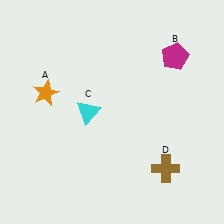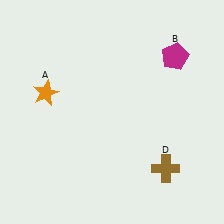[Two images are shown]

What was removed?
The cyan triangle (C) was removed in Image 2.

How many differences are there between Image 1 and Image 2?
There is 1 difference between the two images.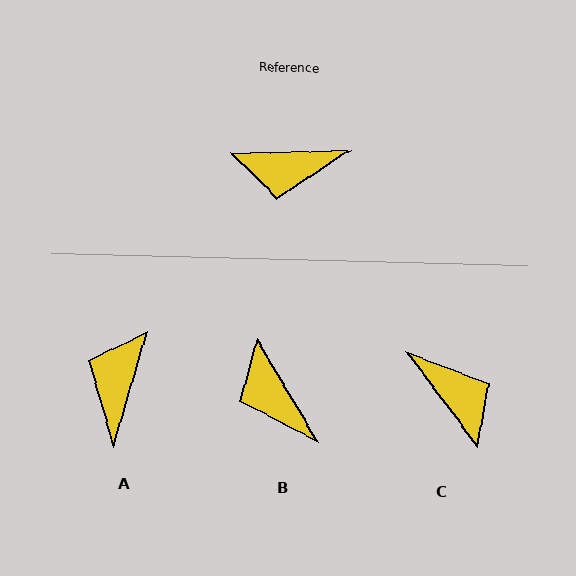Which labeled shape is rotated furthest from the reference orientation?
C, about 125 degrees away.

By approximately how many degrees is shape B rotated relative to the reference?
Approximately 61 degrees clockwise.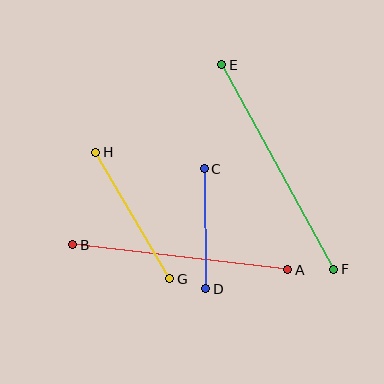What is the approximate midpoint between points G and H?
The midpoint is at approximately (133, 216) pixels.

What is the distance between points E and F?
The distance is approximately 233 pixels.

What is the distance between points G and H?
The distance is approximately 146 pixels.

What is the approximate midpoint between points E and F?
The midpoint is at approximately (278, 167) pixels.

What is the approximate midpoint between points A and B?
The midpoint is at approximately (180, 257) pixels.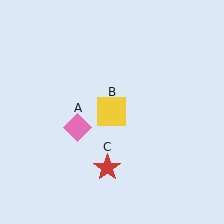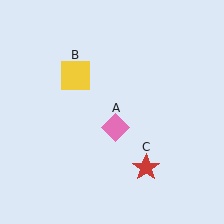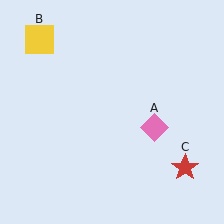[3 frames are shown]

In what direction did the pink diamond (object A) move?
The pink diamond (object A) moved right.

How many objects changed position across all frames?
3 objects changed position: pink diamond (object A), yellow square (object B), red star (object C).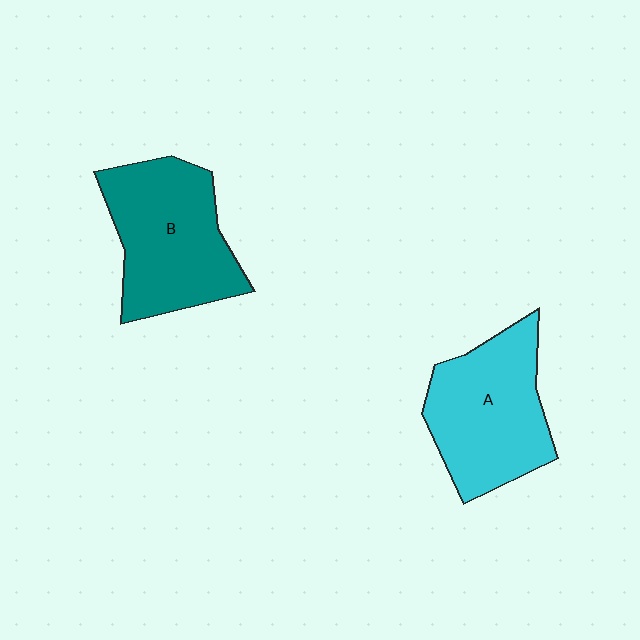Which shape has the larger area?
Shape B (teal).